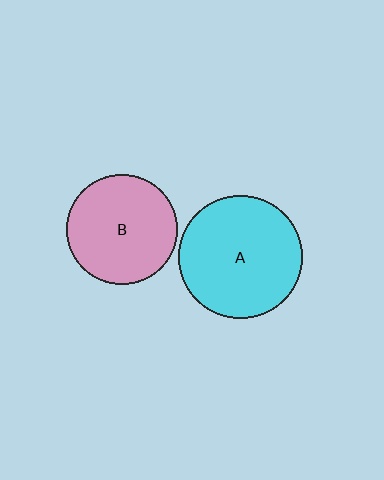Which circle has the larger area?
Circle A (cyan).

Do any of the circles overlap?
No, none of the circles overlap.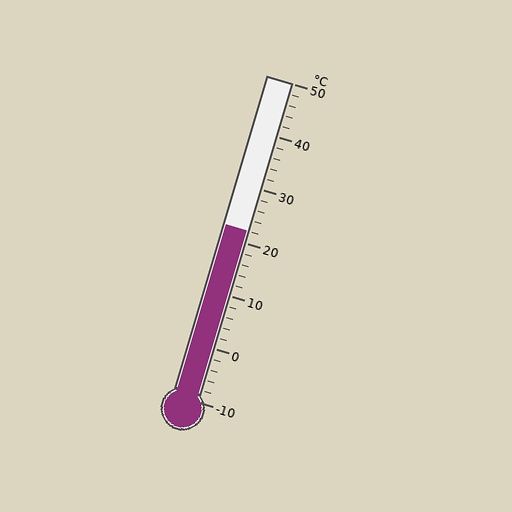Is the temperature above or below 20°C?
The temperature is above 20°C.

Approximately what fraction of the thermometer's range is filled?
The thermometer is filled to approximately 55% of its range.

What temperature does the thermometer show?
The thermometer shows approximately 22°C.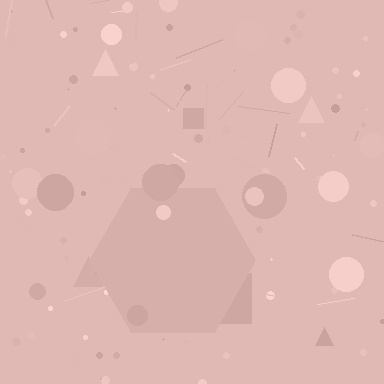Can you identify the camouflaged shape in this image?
The camouflaged shape is a hexagon.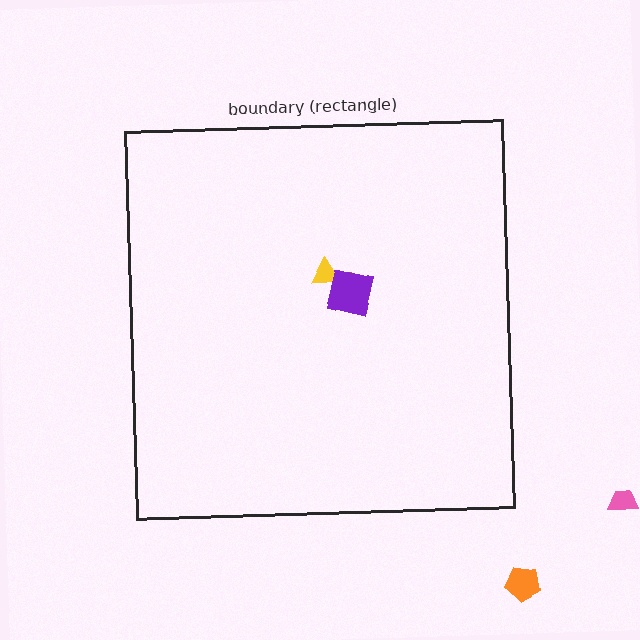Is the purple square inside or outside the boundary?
Inside.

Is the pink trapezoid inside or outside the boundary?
Outside.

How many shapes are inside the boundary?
3 inside, 2 outside.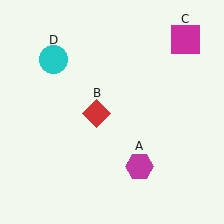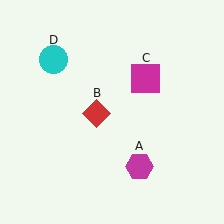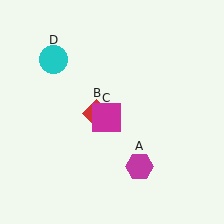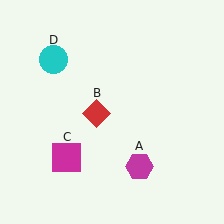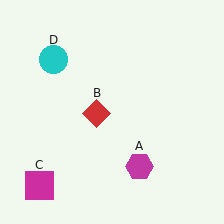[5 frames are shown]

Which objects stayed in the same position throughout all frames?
Magenta hexagon (object A) and red diamond (object B) and cyan circle (object D) remained stationary.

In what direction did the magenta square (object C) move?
The magenta square (object C) moved down and to the left.